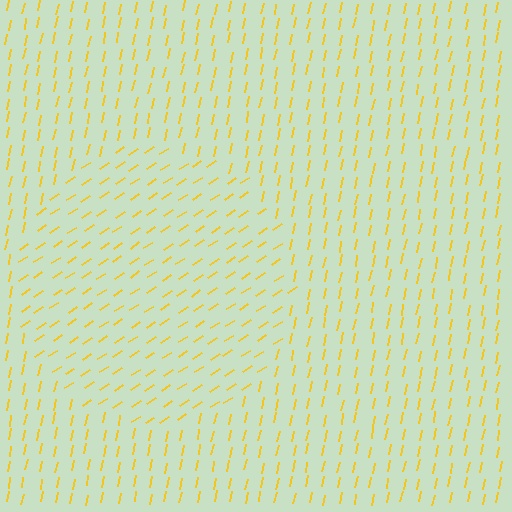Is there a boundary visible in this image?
Yes, there is a texture boundary formed by a change in line orientation.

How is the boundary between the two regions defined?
The boundary is defined purely by a change in line orientation (approximately 45 degrees difference). All lines are the same color and thickness.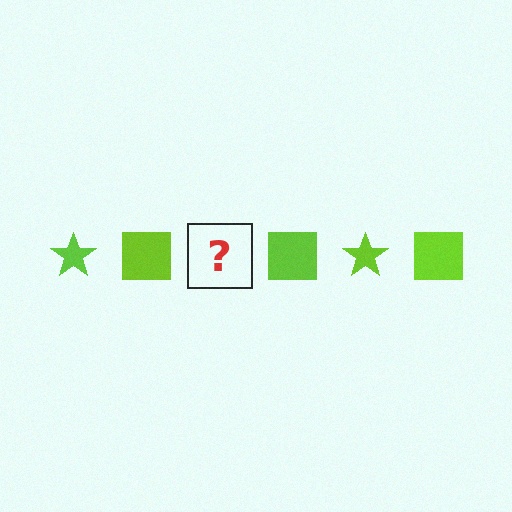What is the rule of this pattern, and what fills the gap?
The rule is that the pattern cycles through star, square shapes in lime. The gap should be filled with a lime star.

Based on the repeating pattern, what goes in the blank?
The blank should be a lime star.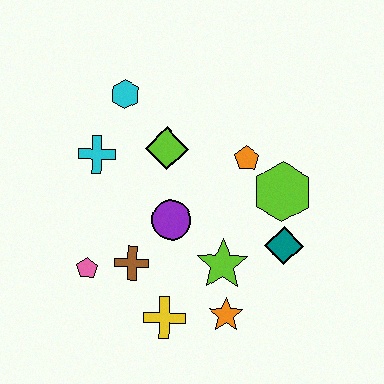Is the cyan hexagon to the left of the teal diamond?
Yes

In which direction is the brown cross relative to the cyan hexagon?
The brown cross is below the cyan hexagon.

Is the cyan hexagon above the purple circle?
Yes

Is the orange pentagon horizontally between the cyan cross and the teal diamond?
Yes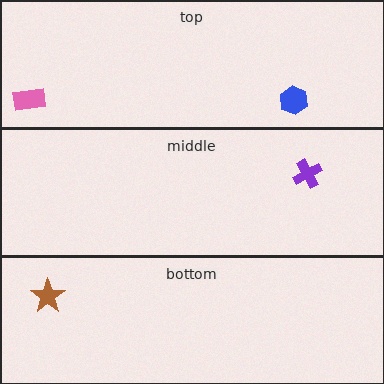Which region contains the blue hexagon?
The top region.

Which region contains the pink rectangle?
The top region.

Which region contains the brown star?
The bottom region.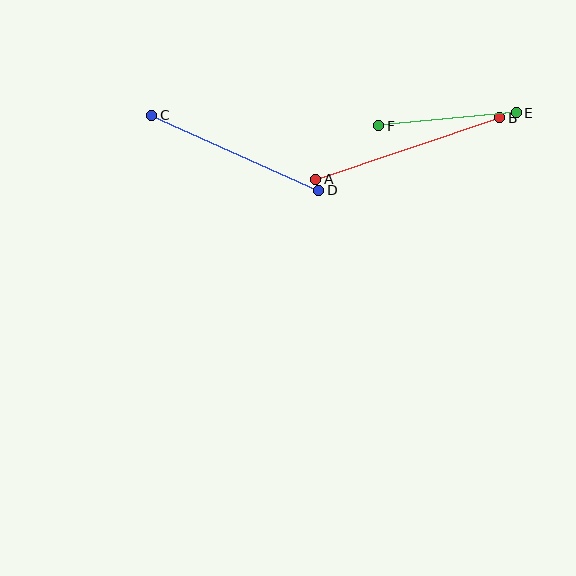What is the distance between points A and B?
The distance is approximately 194 pixels.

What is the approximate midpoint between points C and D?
The midpoint is at approximately (235, 153) pixels.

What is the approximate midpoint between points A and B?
The midpoint is at approximately (408, 148) pixels.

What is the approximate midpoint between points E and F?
The midpoint is at approximately (448, 119) pixels.